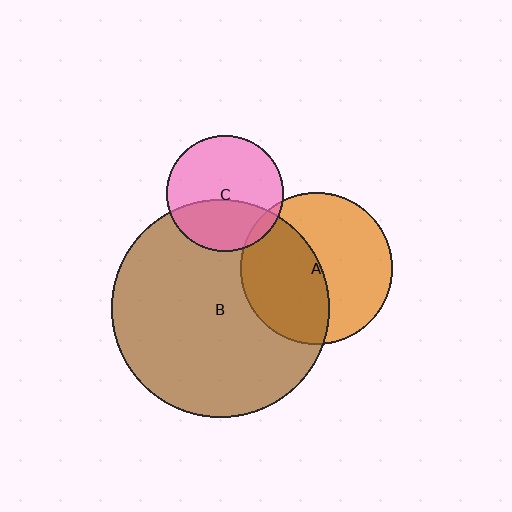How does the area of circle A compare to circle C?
Approximately 1.7 times.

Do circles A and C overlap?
Yes.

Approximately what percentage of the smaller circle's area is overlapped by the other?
Approximately 5%.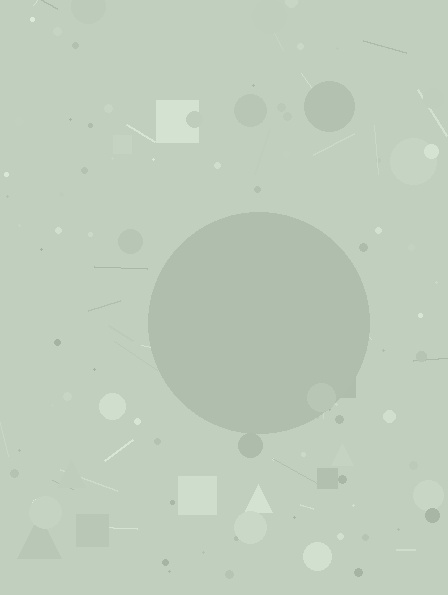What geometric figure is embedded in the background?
A circle is embedded in the background.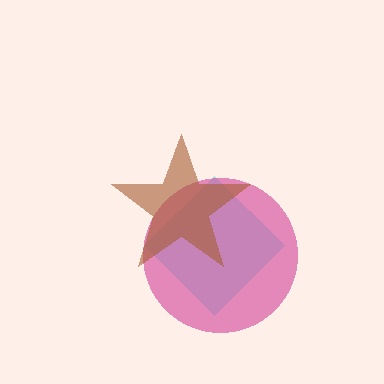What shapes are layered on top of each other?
The layered shapes are: a cyan diamond, a pink circle, a brown star.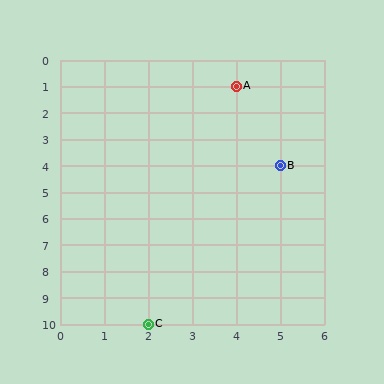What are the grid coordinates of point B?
Point B is at grid coordinates (5, 4).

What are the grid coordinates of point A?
Point A is at grid coordinates (4, 1).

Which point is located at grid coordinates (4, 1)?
Point A is at (4, 1).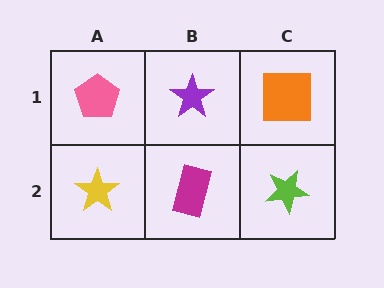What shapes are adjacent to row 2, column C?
An orange square (row 1, column C), a magenta rectangle (row 2, column B).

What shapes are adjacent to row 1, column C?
A lime star (row 2, column C), a purple star (row 1, column B).